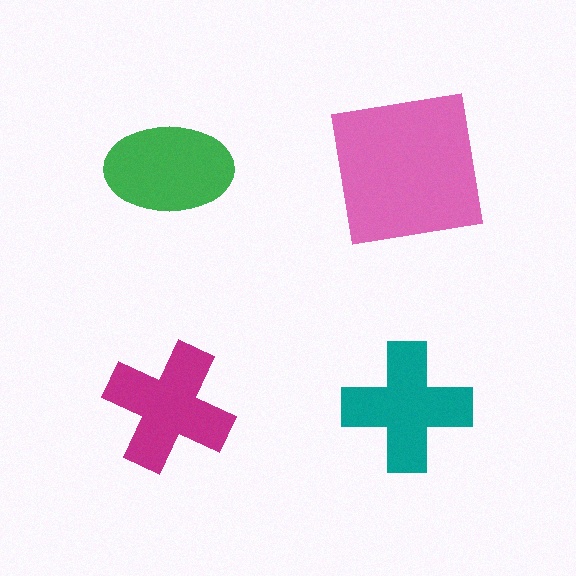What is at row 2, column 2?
A teal cross.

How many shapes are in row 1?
2 shapes.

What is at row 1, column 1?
A green ellipse.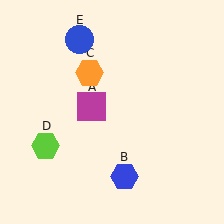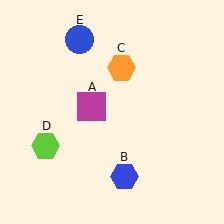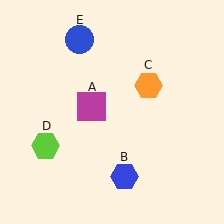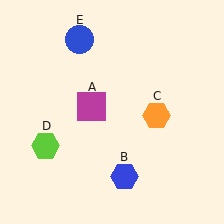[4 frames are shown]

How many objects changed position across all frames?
1 object changed position: orange hexagon (object C).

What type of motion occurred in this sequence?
The orange hexagon (object C) rotated clockwise around the center of the scene.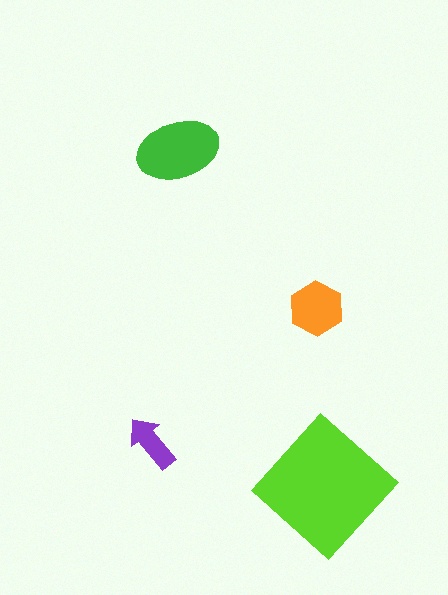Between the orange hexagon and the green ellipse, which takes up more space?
The green ellipse.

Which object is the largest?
The lime diamond.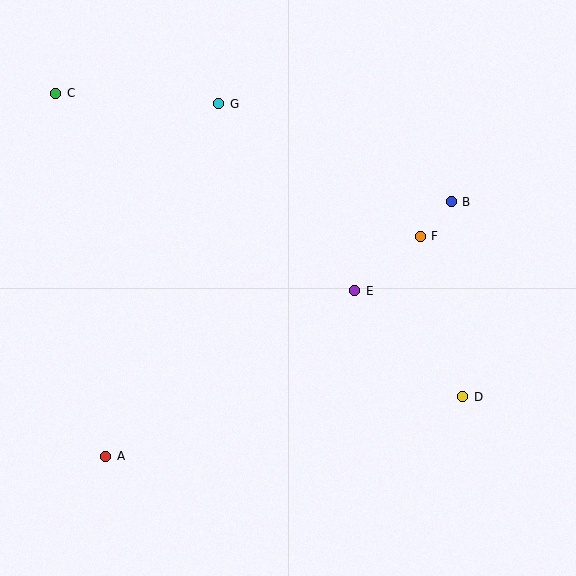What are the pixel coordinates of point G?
Point G is at (219, 104).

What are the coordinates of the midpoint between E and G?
The midpoint between E and G is at (287, 197).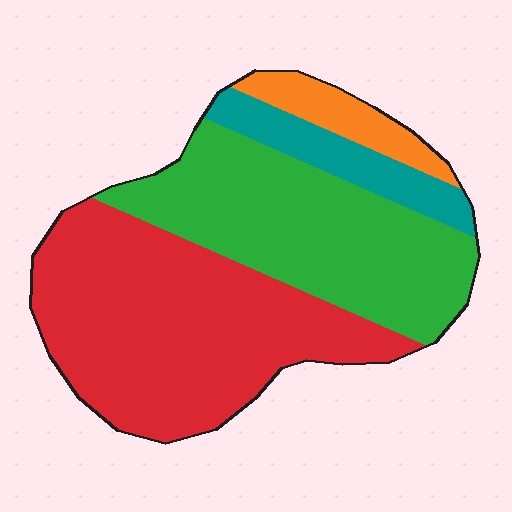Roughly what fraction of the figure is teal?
Teal covers roughly 10% of the figure.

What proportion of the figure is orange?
Orange covers around 5% of the figure.